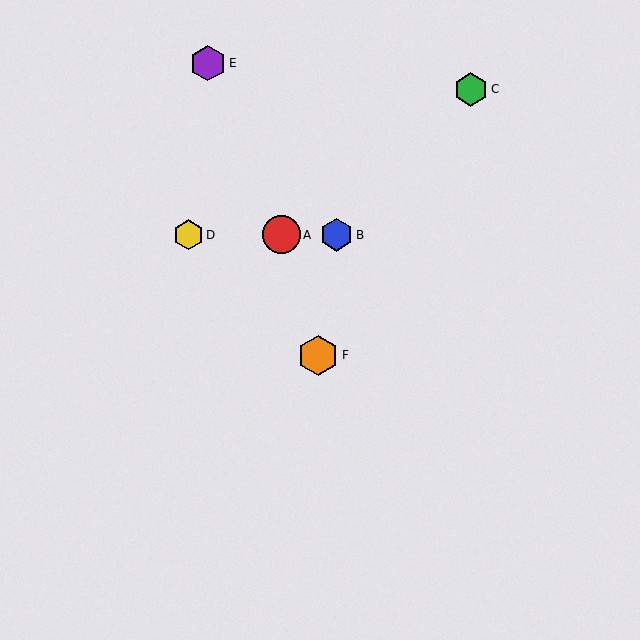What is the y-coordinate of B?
Object B is at y≈235.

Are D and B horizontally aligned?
Yes, both are at y≈235.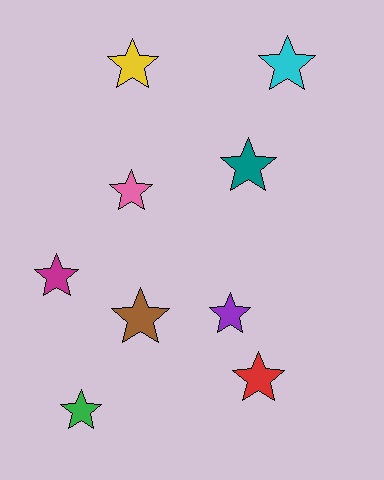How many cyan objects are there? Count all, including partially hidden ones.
There is 1 cyan object.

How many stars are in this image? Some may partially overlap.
There are 9 stars.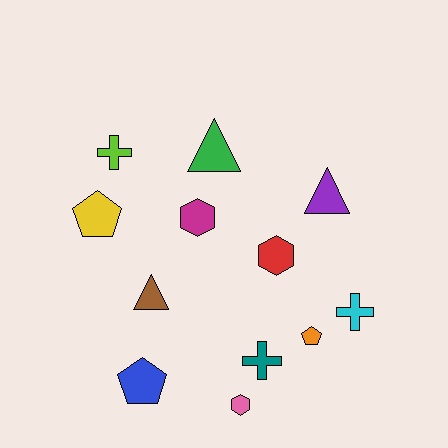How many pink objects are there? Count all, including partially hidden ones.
There is 1 pink object.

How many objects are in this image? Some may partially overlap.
There are 12 objects.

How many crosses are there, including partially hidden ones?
There are 3 crosses.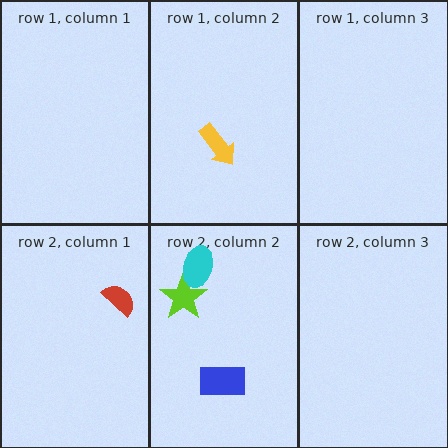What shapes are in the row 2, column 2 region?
The blue rectangle, the lime star, the cyan ellipse.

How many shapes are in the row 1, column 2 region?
1.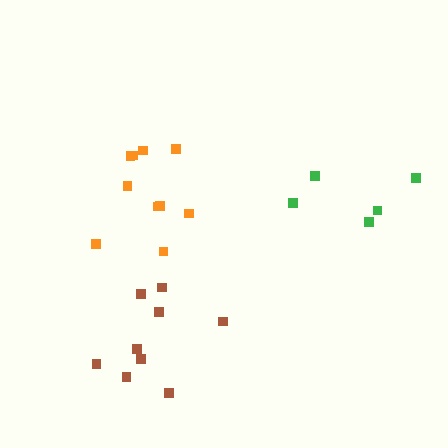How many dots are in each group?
Group 1: 5 dots, Group 2: 10 dots, Group 3: 9 dots (24 total).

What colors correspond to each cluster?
The clusters are colored: green, orange, brown.